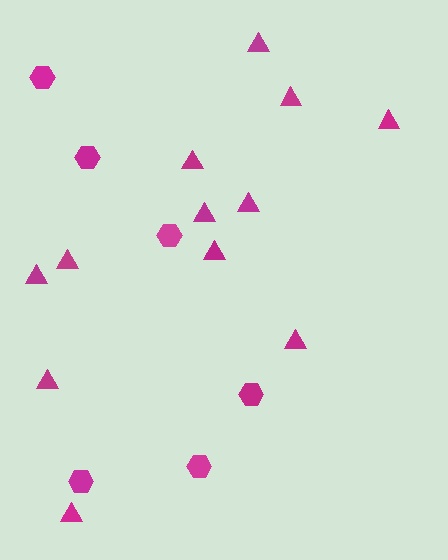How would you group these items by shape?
There are 2 groups: one group of triangles (12) and one group of hexagons (6).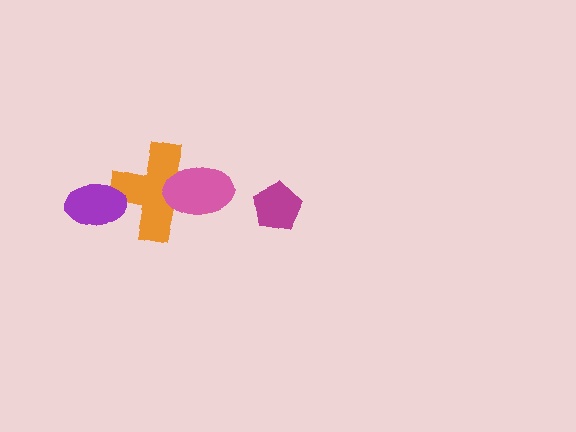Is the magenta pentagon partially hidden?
No, no other shape covers it.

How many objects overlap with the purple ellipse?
1 object overlaps with the purple ellipse.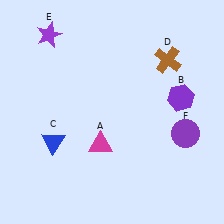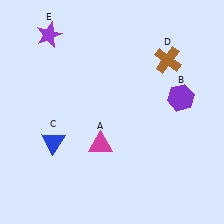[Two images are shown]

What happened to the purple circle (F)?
The purple circle (F) was removed in Image 2. It was in the bottom-right area of Image 1.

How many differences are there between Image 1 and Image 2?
There is 1 difference between the two images.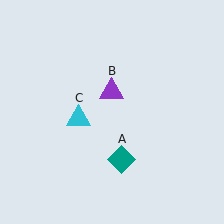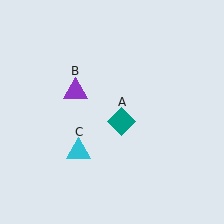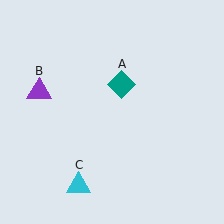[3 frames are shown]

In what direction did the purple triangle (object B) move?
The purple triangle (object B) moved left.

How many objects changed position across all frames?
3 objects changed position: teal diamond (object A), purple triangle (object B), cyan triangle (object C).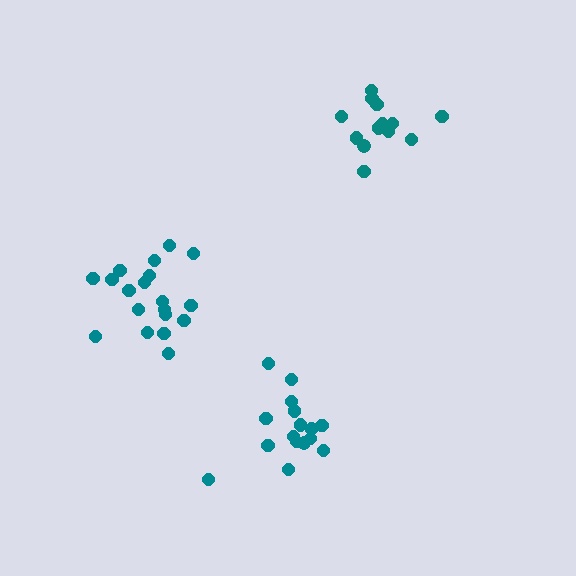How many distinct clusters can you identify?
There are 3 distinct clusters.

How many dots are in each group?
Group 1: 16 dots, Group 2: 19 dots, Group 3: 13 dots (48 total).